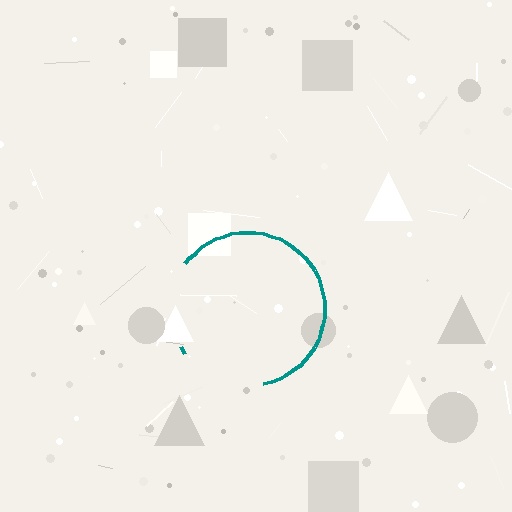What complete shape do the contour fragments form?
The contour fragments form a circle.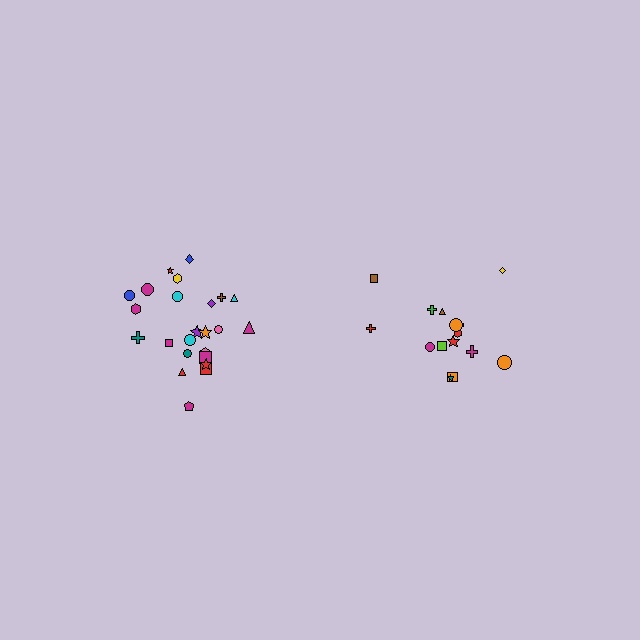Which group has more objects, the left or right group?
The left group.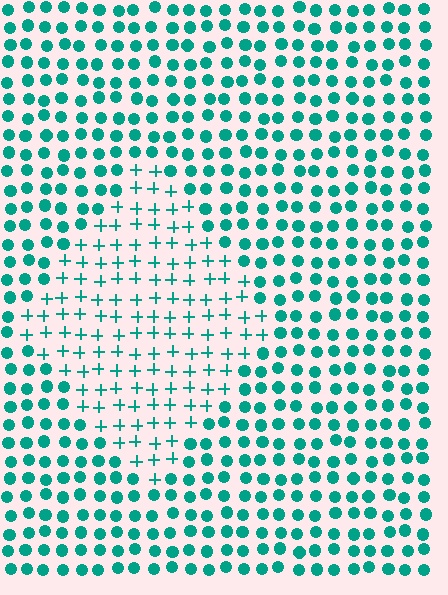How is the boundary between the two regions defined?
The boundary is defined by a change in element shape: plus signs inside vs. circles outside. All elements share the same color and spacing.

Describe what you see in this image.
The image is filled with small teal elements arranged in a uniform grid. A diamond-shaped region contains plus signs, while the surrounding area contains circles. The boundary is defined purely by the change in element shape.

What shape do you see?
I see a diamond.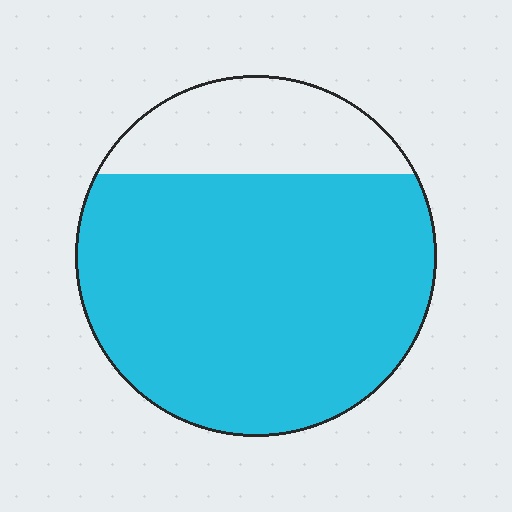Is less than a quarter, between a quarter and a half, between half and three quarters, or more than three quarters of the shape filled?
More than three quarters.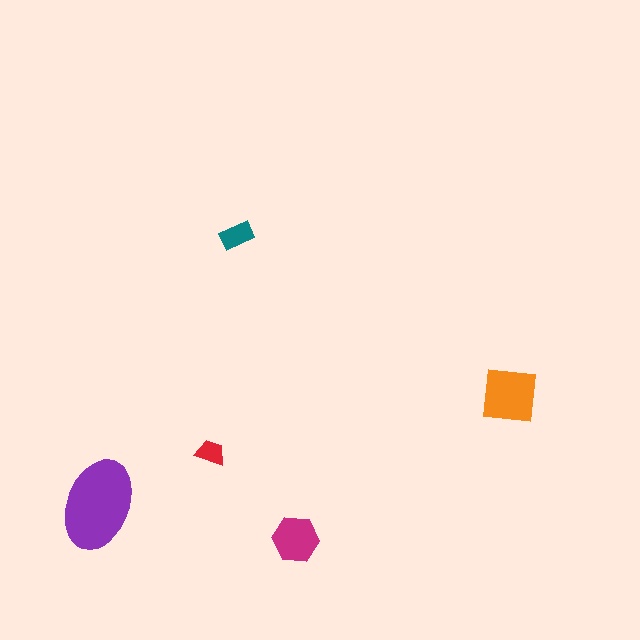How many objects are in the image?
There are 5 objects in the image.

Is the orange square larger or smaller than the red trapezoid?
Larger.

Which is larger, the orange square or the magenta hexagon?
The orange square.